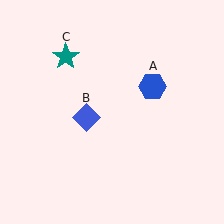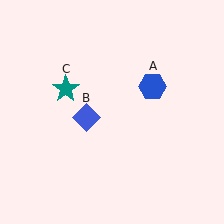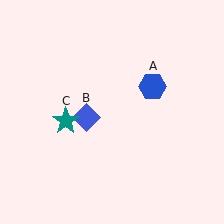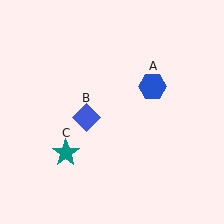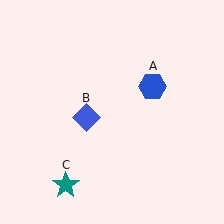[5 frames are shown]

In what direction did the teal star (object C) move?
The teal star (object C) moved down.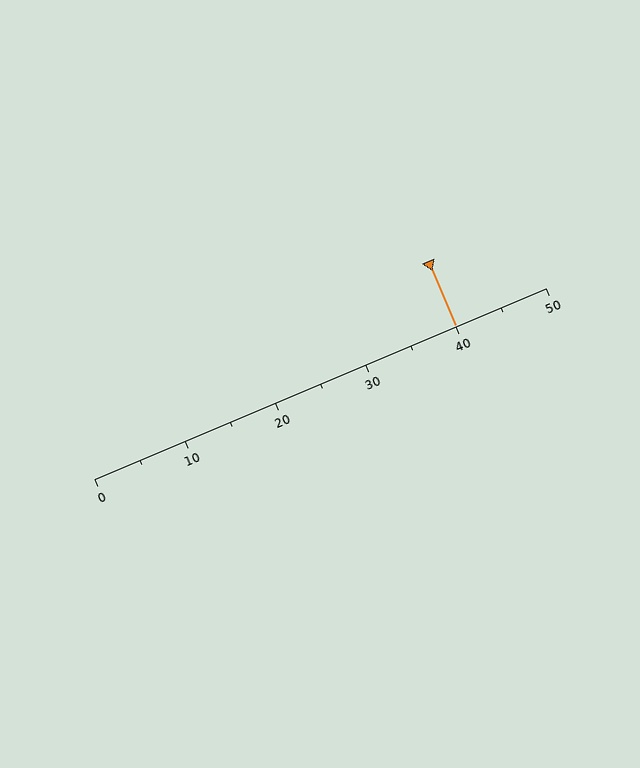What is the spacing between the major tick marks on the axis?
The major ticks are spaced 10 apart.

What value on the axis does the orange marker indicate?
The marker indicates approximately 40.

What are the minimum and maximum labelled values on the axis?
The axis runs from 0 to 50.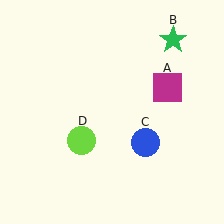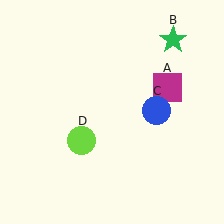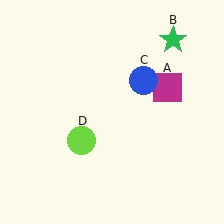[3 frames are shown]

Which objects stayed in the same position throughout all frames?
Magenta square (object A) and green star (object B) and lime circle (object D) remained stationary.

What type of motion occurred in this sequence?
The blue circle (object C) rotated counterclockwise around the center of the scene.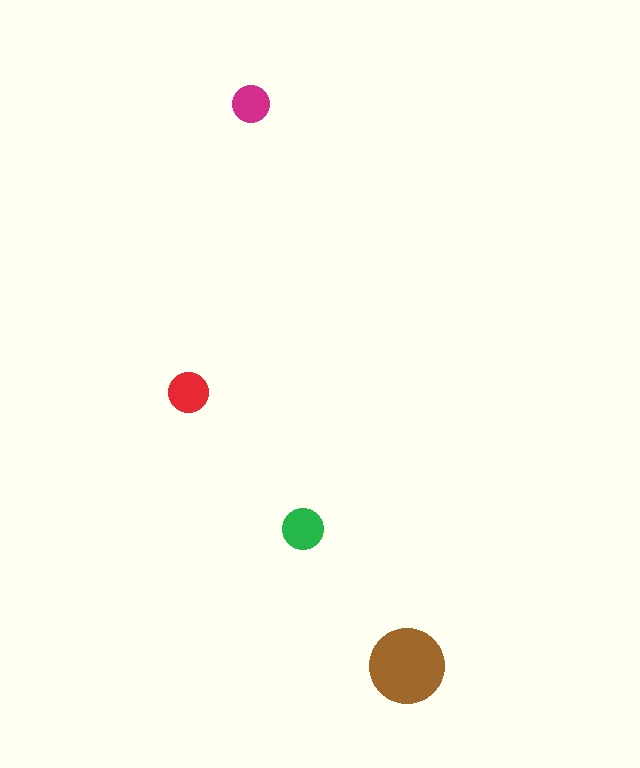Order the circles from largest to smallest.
the brown one, the green one, the red one, the magenta one.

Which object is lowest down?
The brown circle is bottommost.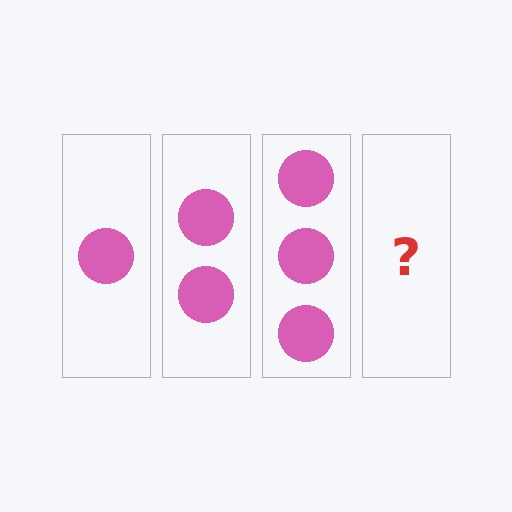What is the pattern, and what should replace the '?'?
The pattern is that each step adds one more circle. The '?' should be 4 circles.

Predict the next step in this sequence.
The next step is 4 circles.